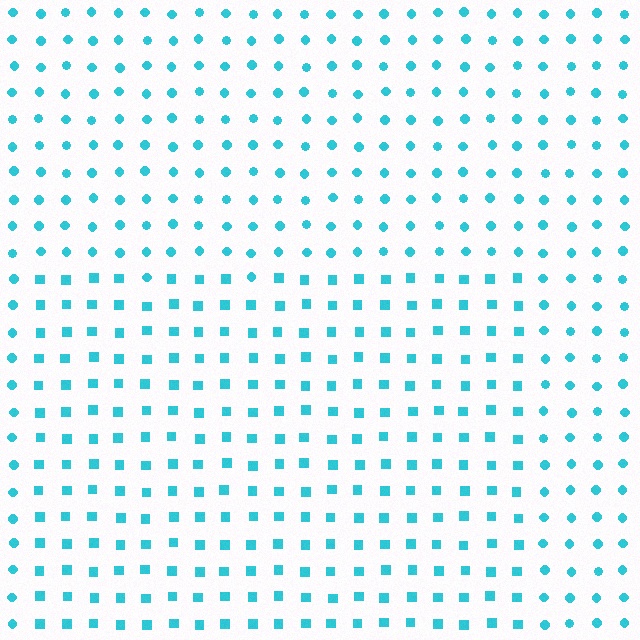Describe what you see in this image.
The image is filled with small cyan elements arranged in a uniform grid. A rectangle-shaped region contains squares, while the surrounding area contains circles. The boundary is defined purely by the change in element shape.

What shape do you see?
I see a rectangle.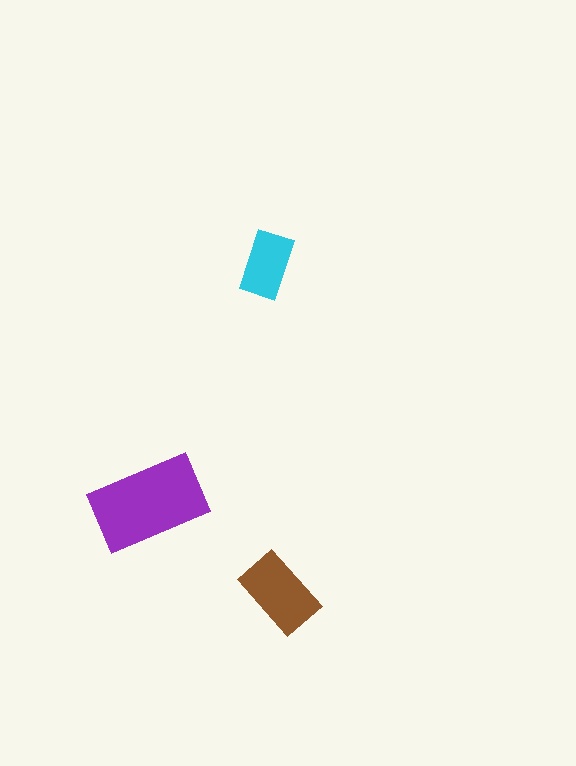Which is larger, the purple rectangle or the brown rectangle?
The purple one.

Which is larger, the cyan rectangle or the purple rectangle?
The purple one.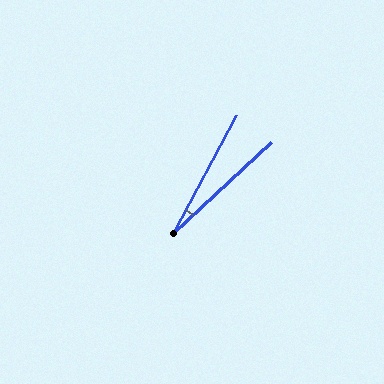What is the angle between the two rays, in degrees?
Approximately 19 degrees.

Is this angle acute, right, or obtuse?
It is acute.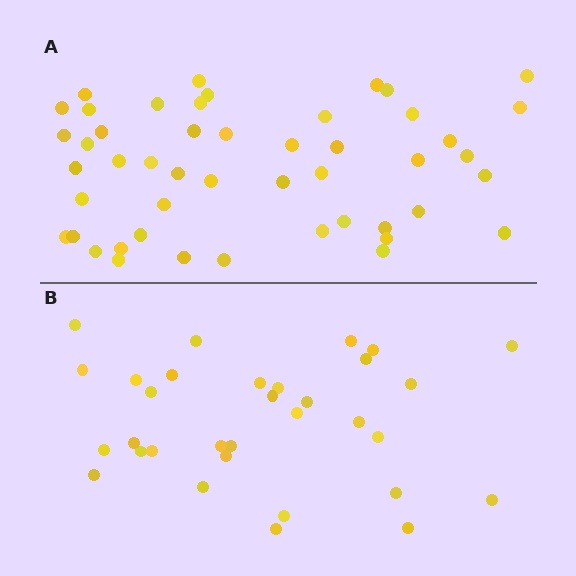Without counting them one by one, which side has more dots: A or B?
Region A (the top region) has more dots.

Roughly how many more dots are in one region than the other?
Region A has approximately 15 more dots than region B.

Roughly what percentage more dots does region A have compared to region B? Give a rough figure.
About 50% more.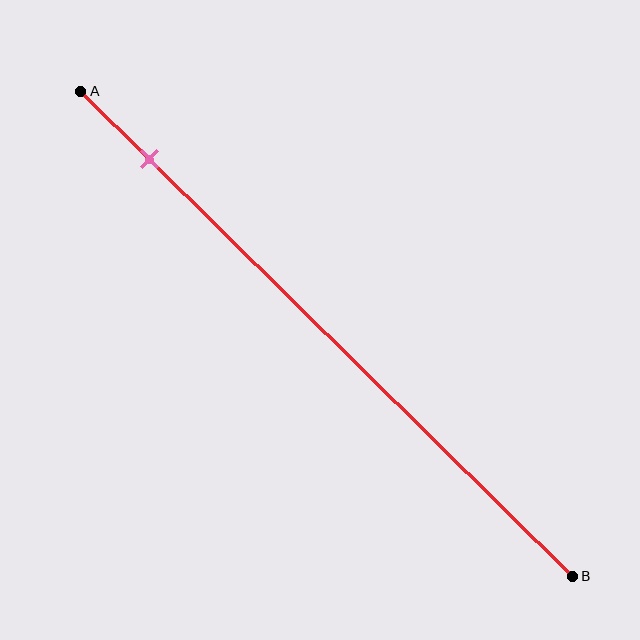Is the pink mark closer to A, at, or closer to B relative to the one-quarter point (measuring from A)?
The pink mark is closer to point A than the one-quarter point of segment AB.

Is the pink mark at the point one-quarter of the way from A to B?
No, the mark is at about 15% from A, not at the 25% one-quarter point.